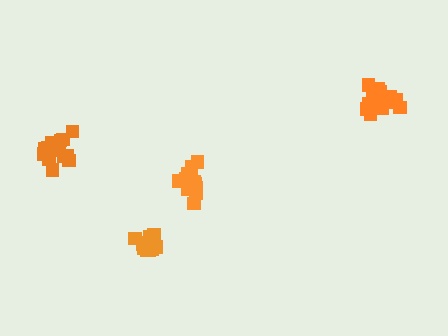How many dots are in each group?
Group 1: 21 dots, Group 2: 17 dots, Group 3: 15 dots, Group 4: 15 dots (68 total).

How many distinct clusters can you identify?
There are 4 distinct clusters.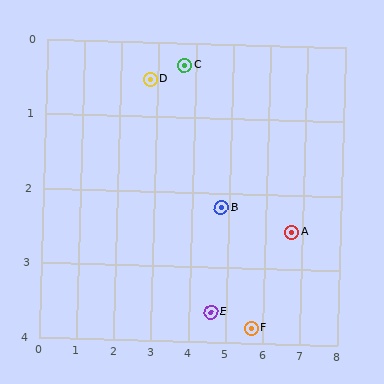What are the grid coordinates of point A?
Point A is at approximately (6.7, 2.5).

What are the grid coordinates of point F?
Point F is at approximately (5.7, 3.8).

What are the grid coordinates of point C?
Point C is at approximately (3.7, 0.3).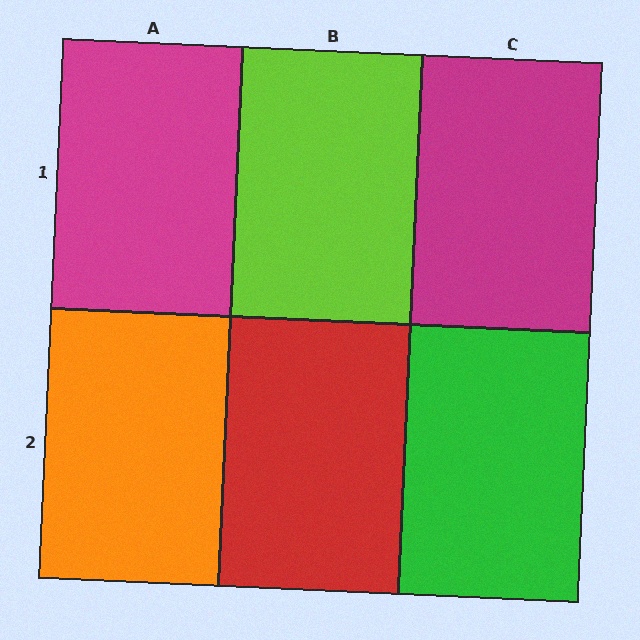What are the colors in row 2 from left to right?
Orange, red, green.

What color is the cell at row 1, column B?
Lime.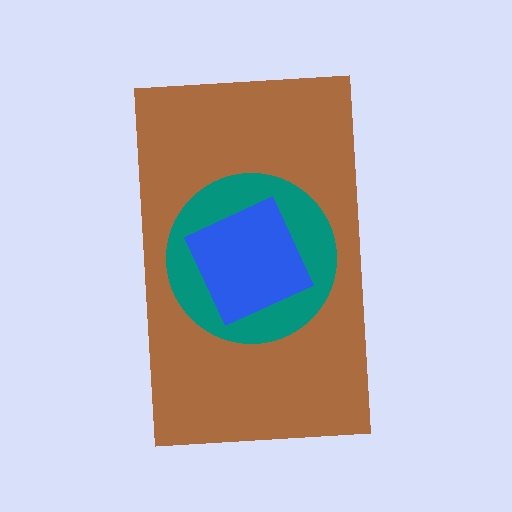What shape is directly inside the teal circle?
The blue diamond.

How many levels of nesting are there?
3.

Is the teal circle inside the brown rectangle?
Yes.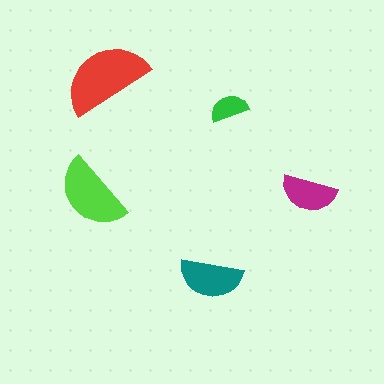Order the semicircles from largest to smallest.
the red one, the lime one, the teal one, the magenta one, the green one.